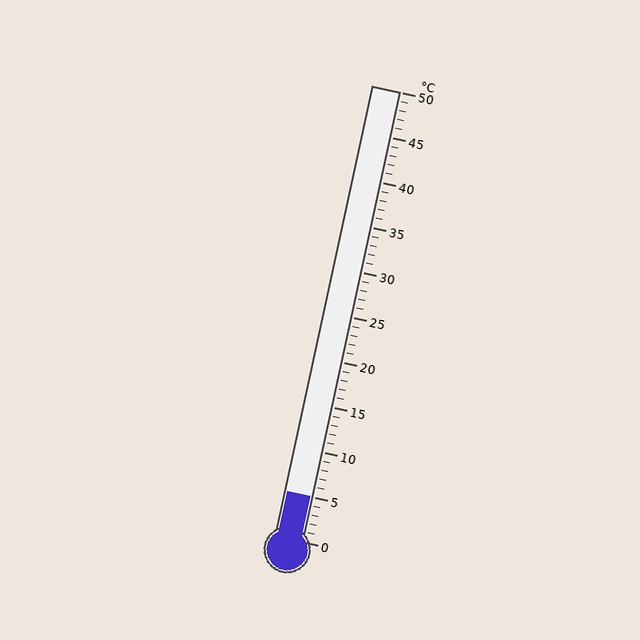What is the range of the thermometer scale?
The thermometer scale ranges from 0°C to 50°C.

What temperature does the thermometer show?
The thermometer shows approximately 5°C.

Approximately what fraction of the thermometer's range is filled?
The thermometer is filled to approximately 10% of its range.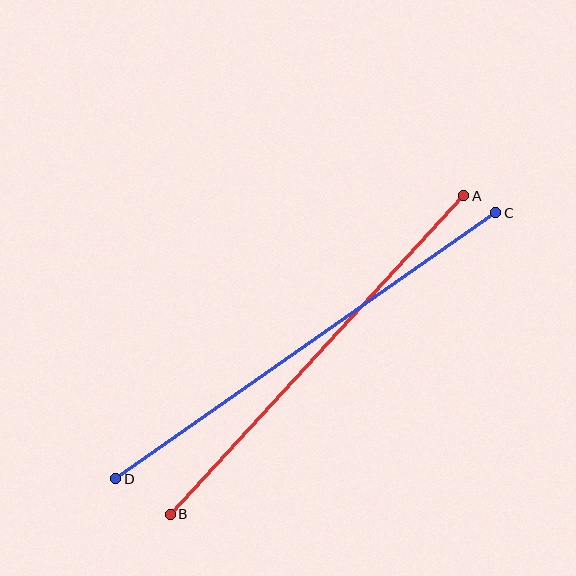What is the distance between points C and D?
The distance is approximately 464 pixels.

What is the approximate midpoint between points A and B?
The midpoint is at approximately (317, 355) pixels.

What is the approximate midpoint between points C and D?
The midpoint is at approximately (306, 346) pixels.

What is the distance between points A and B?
The distance is approximately 433 pixels.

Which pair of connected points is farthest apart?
Points C and D are farthest apart.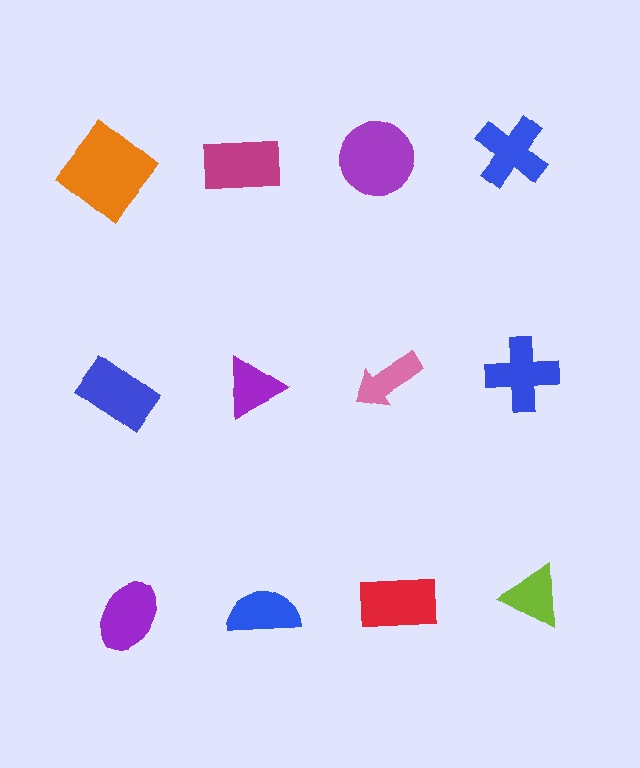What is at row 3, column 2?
A blue semicircle.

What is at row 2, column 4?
A blue cross.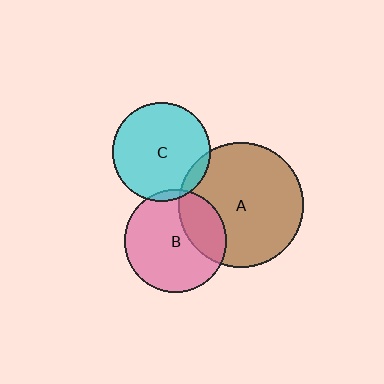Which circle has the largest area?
Circle A (brown).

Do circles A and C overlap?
Yes.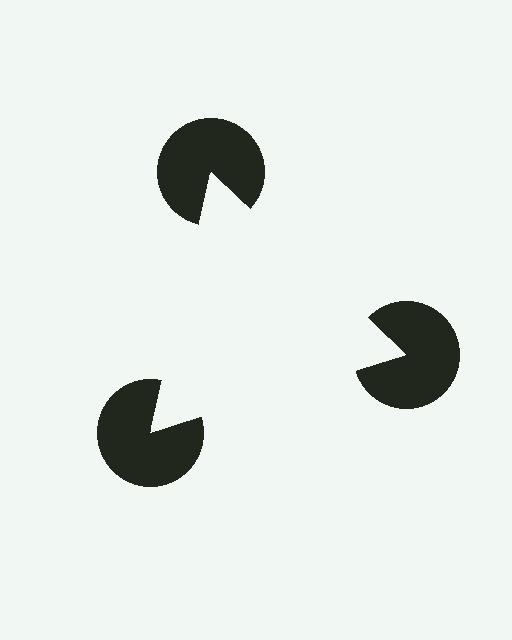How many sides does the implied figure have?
3 sides.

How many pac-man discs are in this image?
There are 3 — one at each vertex of the illusory triangle.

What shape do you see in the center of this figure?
An illusory triangle — its edges are inferred from the aligned wedge cuts in the pac-man discs, not physically drawn.